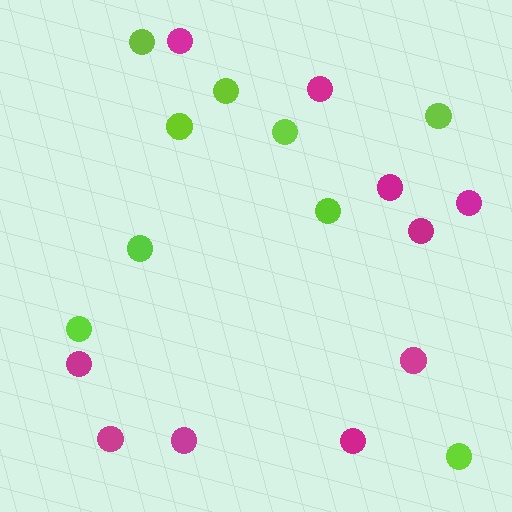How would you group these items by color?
There are 2 groups: one group of magenta circles (10) and one group of lime circles (9).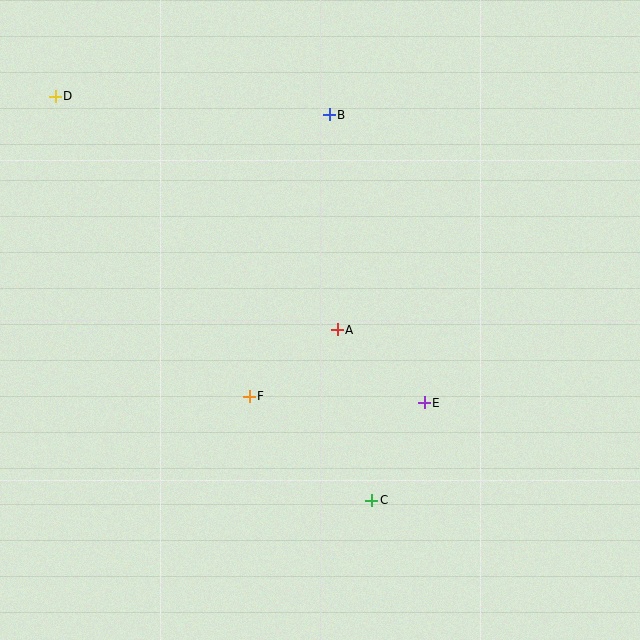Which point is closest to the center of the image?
Point A at (337, 330) is closest to the center.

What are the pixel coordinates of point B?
Point B is at (329, 115).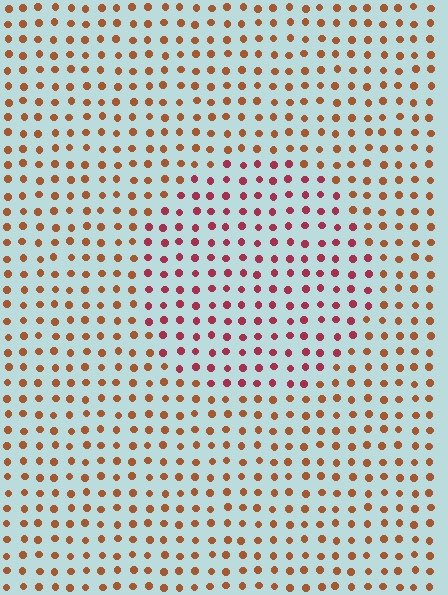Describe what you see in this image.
The image is filled with small brown elements in a uniform arrangement. A circle-shaped region is visible where the elements are tinted to a slightly different hue, forming a subtle color boundary.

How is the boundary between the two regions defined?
The boundary is defined purely by a slight shift in hue (about 36 degrees). Spacing, size, and orientation are identical on both sides.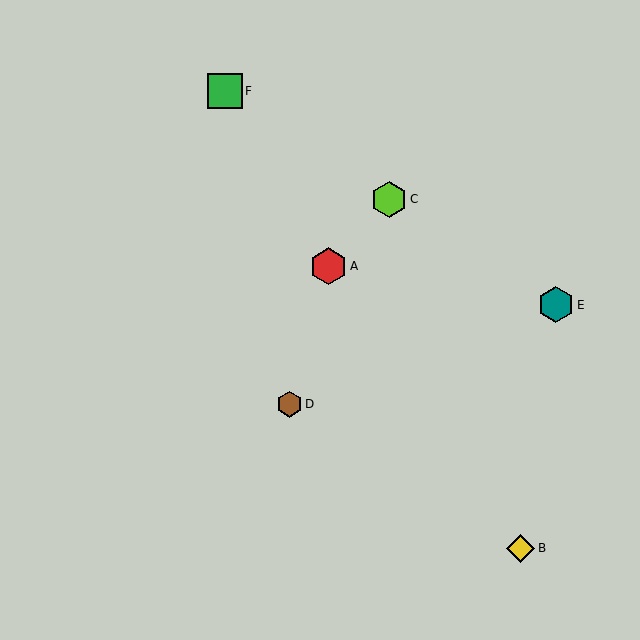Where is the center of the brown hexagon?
The center of the brown hexagon is at (289, 404).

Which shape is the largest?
The red hexagon (labeled A) is the largest.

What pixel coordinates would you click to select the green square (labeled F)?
Click at (225, 91) to select the green square F.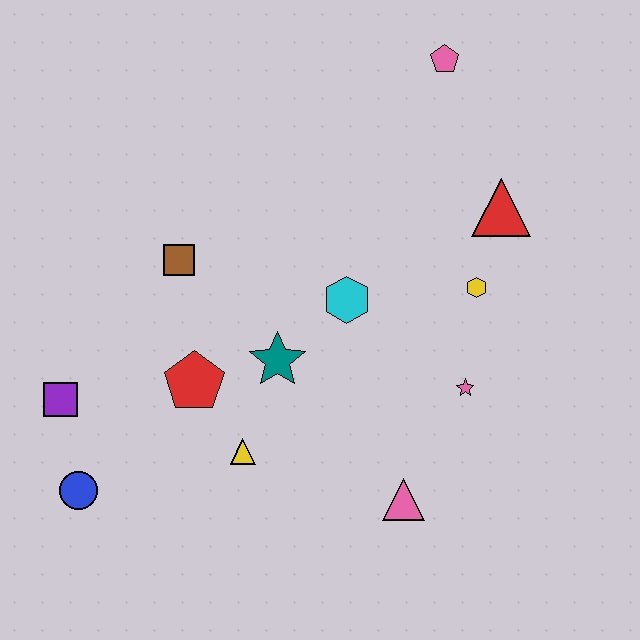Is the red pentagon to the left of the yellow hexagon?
Yes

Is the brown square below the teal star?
No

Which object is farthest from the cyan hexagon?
The blue circle is farthest from the cyan hexagon.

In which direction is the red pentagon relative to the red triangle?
The red pentagon is to the left of the red triangle.